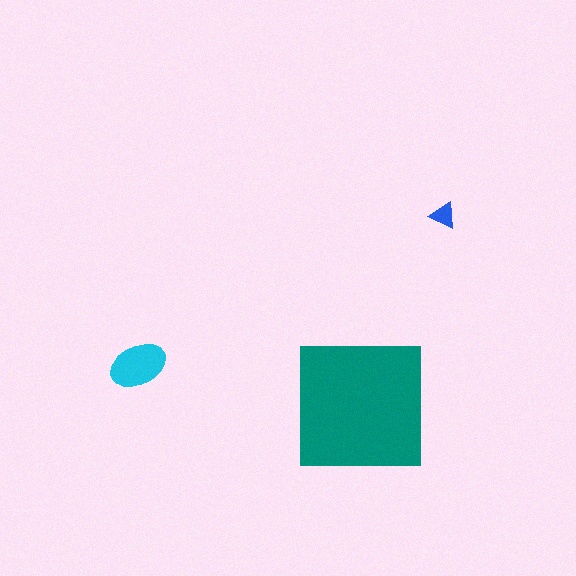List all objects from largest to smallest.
The teal square, the cyan ellipse, the blue triangle.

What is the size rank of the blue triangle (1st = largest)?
3rd.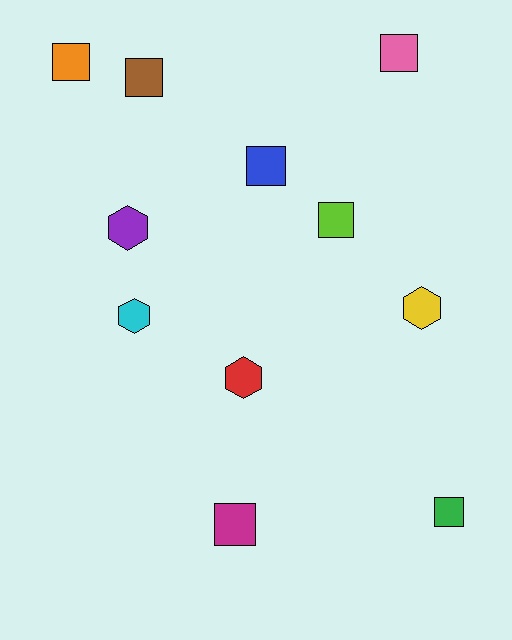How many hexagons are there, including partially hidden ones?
There are 4 hexagons.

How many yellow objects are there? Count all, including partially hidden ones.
There is 1 yellow object.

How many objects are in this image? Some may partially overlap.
There are 11 objects.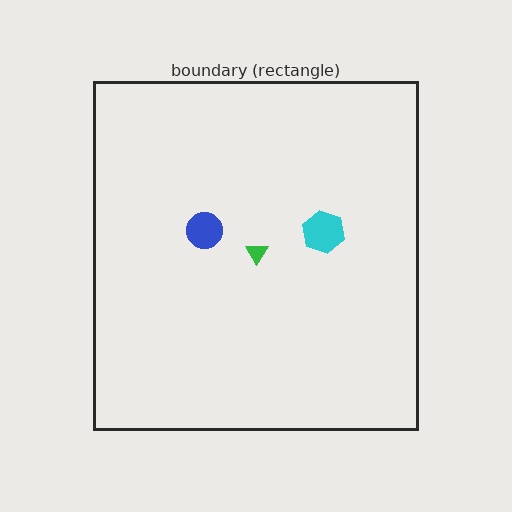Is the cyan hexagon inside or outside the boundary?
Inside.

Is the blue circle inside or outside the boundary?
Inside.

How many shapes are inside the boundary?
3 inside, 0 outside.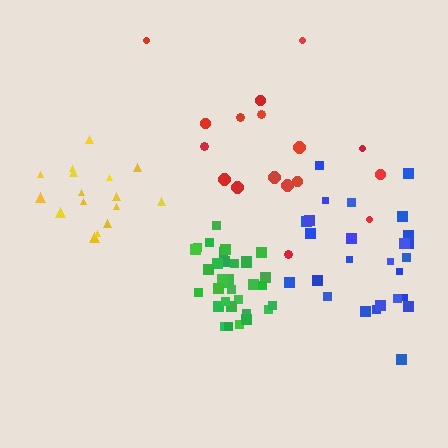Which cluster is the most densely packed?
Green.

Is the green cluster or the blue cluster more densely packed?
Green.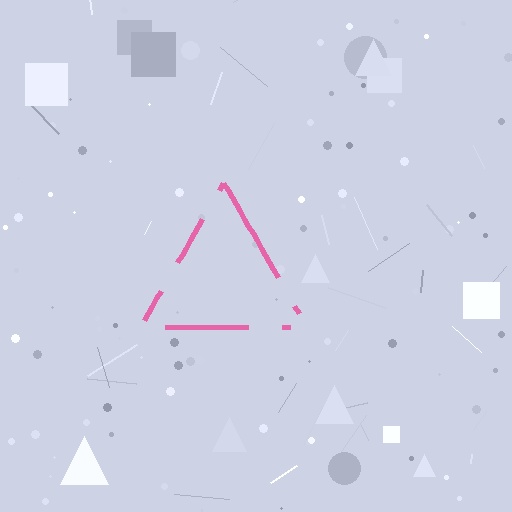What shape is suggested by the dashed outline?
The dashed outline suggests a triangle.